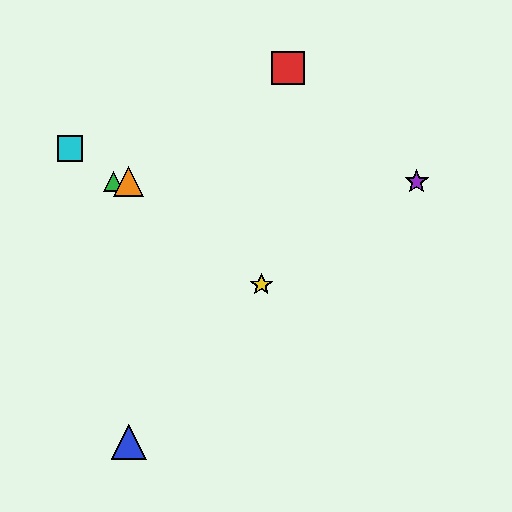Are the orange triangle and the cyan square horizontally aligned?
No, the orange triangle is at y≈182 and the cyan square is at y≈149.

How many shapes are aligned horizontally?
3 shapes (the green triangle, the purple star, the orange triangle) are aligned horizontally.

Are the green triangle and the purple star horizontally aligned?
Yes, both are at y≈182.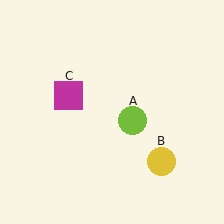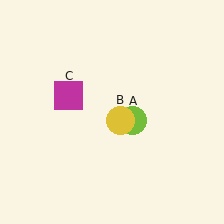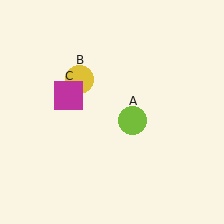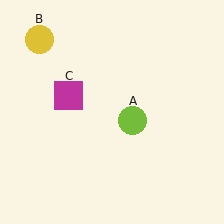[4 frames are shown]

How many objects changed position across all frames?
1 object changed position: yellow circle (object B).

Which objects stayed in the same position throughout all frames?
Lime circle (object A) and magenta square (object C) remained stationary.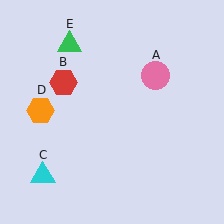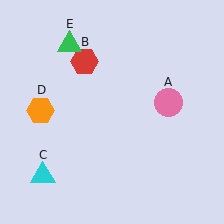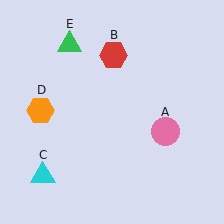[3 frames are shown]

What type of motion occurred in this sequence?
The pink circle (object A), red hexagon (object B) rotated clockwise around the center of the scene.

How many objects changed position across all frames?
2 objects changed position: pink circle (object A), red hexagon (object B).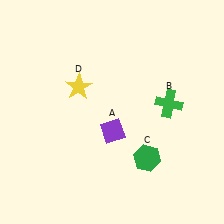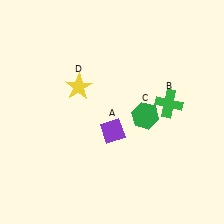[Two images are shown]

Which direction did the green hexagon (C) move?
The green hexagon (C) moved up.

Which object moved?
The green hexagon (C) moved up.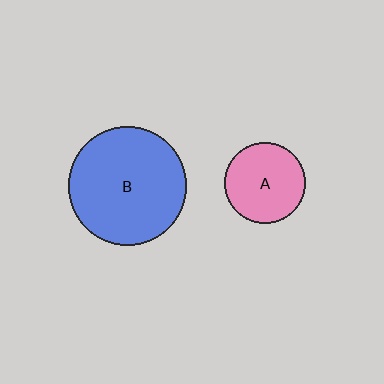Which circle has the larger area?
Circle B (blue).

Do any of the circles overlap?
No, none of the circles overlap.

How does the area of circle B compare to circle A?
Approximately 2.2 times.